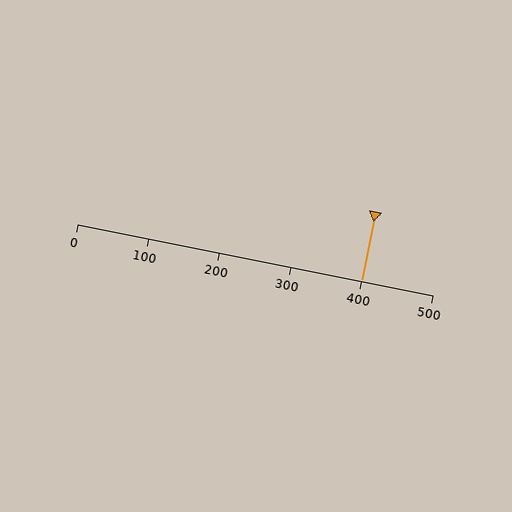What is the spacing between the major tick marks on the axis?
The major ticks are spaced 100 apart.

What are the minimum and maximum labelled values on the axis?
The axis runs from 0 to 500.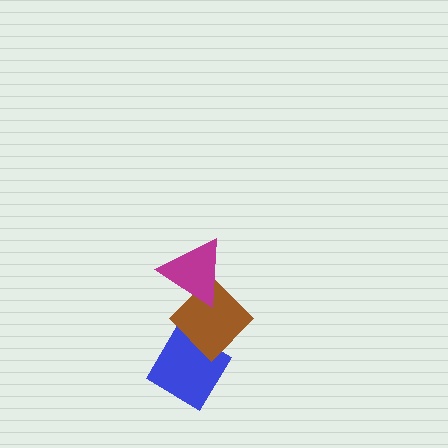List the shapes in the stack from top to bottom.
From top to bottom: the magenta triangle, the brown diamond, the blue diamond.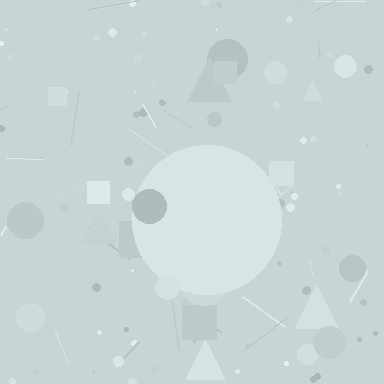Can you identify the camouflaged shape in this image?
The camouflaged shape is a circle.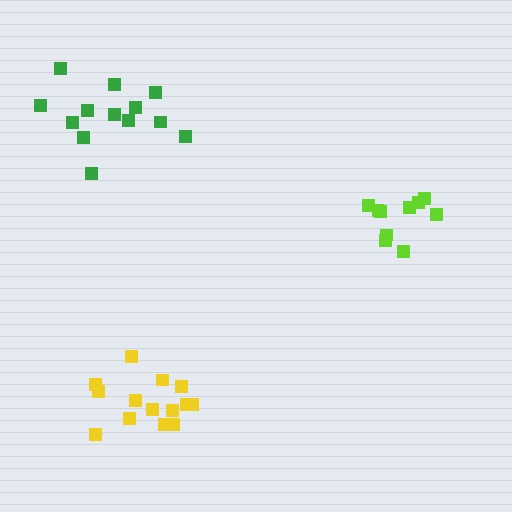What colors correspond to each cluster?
The clusters are colored: yellow, green, lime.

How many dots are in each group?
Group 1: 14 dots, Group 2: 13 dots, Group 3: 10 dots (37 total).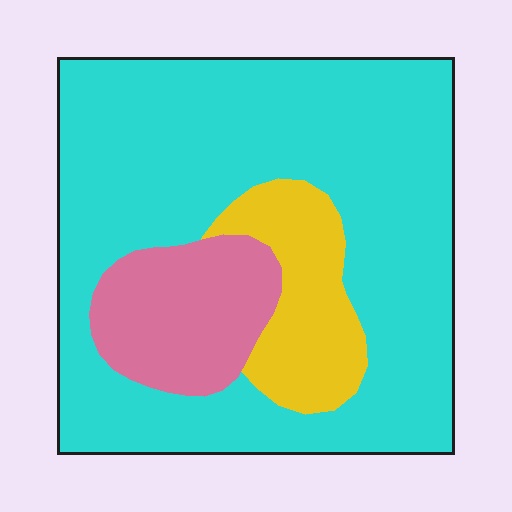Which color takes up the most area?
Cyan, at roughly 70%.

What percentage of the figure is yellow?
Yellow takes up about one eighth (1/8) of the figure.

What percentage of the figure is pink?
Pink covers about 15% of the figure.